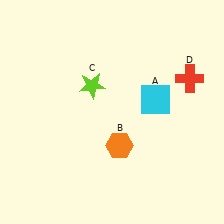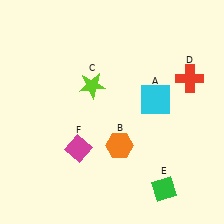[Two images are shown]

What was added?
A green diamond (E), a magenta diamond (F) were added in Image 2.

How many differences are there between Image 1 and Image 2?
There are 2 differences between the two images.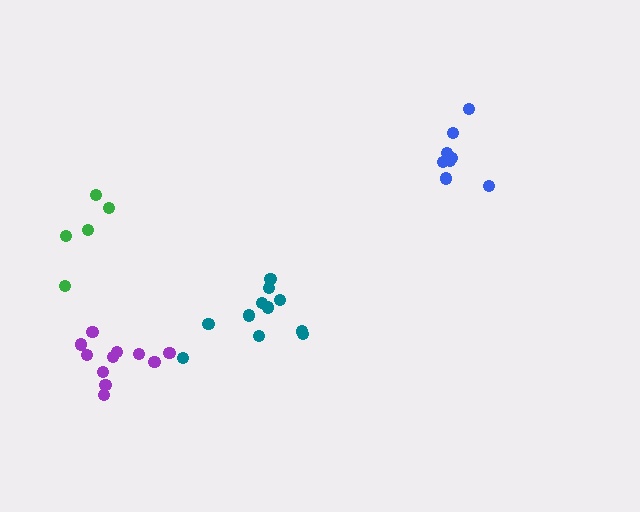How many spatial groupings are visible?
There are 4 spatial groupings.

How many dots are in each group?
Group 1: 11 dots, Group 2: 11 dots, Group 3: 8 dots, Group 4: 5 dots (35 total).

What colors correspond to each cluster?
The clusters are colored: teal, purple, blue, green.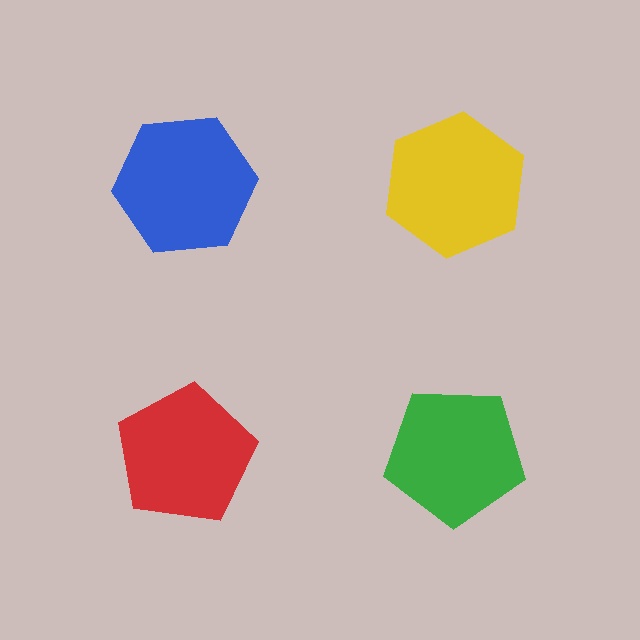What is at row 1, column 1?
A blue hexagon.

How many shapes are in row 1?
2 shapes.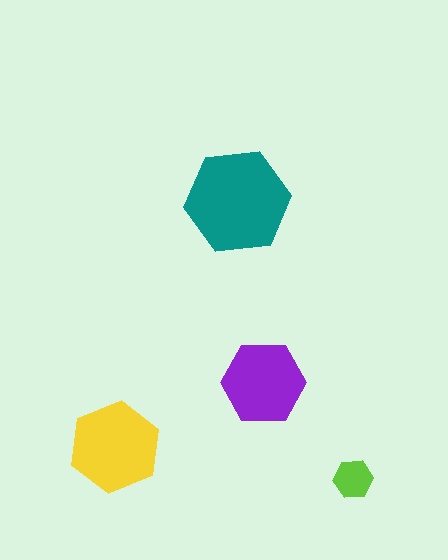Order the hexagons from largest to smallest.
the teal one, the yellow one, the purple one, the lime one.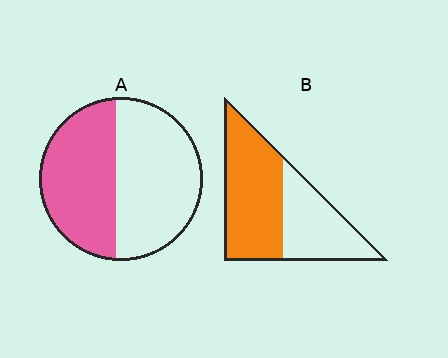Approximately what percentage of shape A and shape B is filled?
A is approximately 45% and B is approximately 60%.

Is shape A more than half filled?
Roughly half.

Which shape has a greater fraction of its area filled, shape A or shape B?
Shape B.